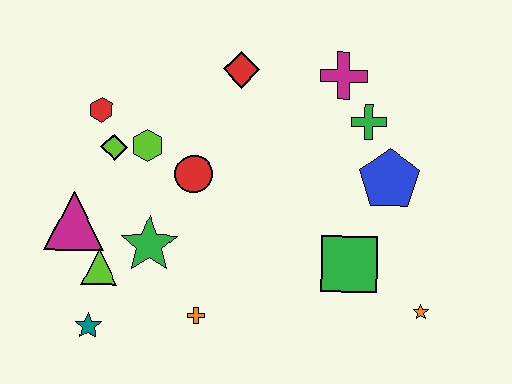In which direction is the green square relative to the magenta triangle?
The green square is to the right of the magenta triangle.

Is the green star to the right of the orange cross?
No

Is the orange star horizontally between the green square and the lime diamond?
No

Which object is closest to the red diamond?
The magenta cross is closest to the red diamond.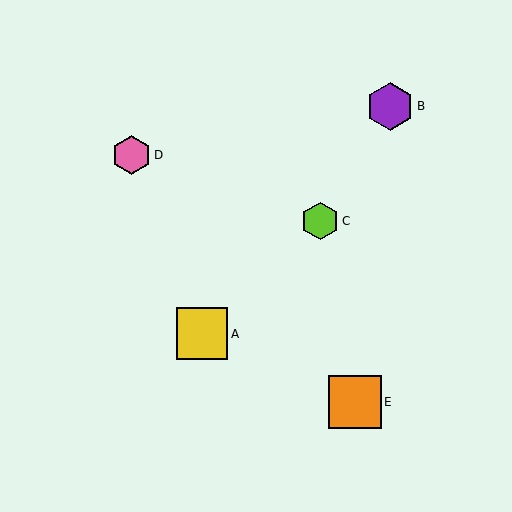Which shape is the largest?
The orange square (labeled E) is the largest.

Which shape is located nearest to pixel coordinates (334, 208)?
The lime hexagon (labeled C) at (320, 221) is nearest to that location.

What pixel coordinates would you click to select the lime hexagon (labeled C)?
Click at (320, 221) to select the lime hexagon C.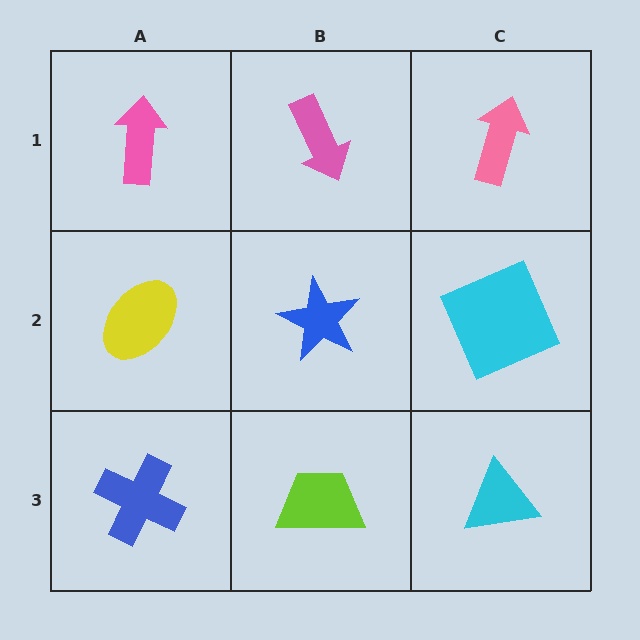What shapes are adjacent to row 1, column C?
A cyan square (row 2, column C), a pink arrow (row 1, column B).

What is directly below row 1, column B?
A blue star.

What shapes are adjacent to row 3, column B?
A blue star (row 2, column B), a blue cross (row 3, column A), a cyan triangle (row 3, column C).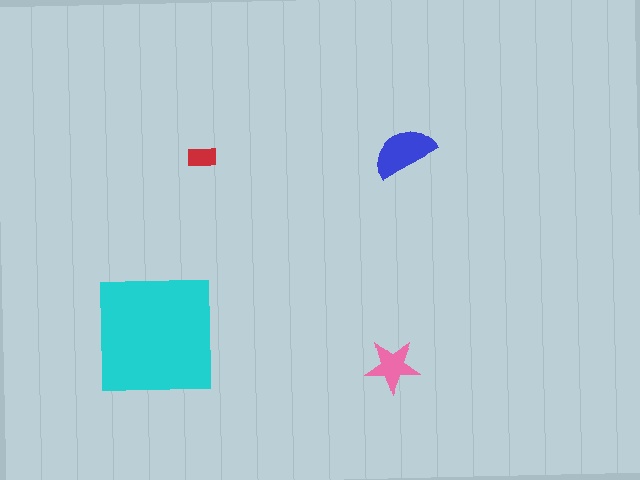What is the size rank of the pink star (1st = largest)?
3rd.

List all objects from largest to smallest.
The cyan square, the blue semicircle, the pink star, the red rectangle.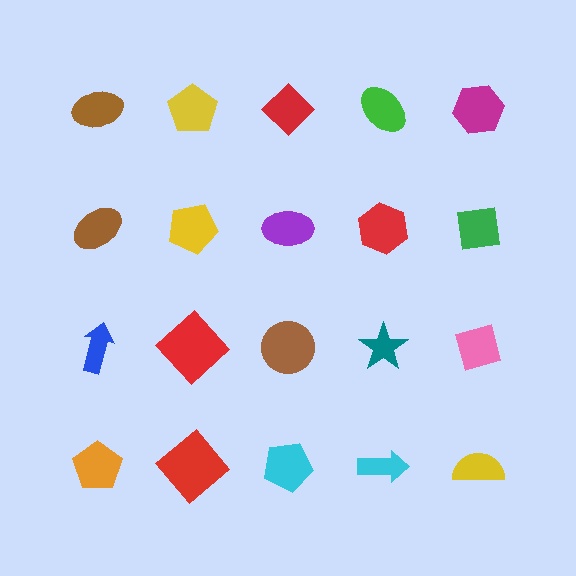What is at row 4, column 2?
A red diamond.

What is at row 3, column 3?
A brown circle.